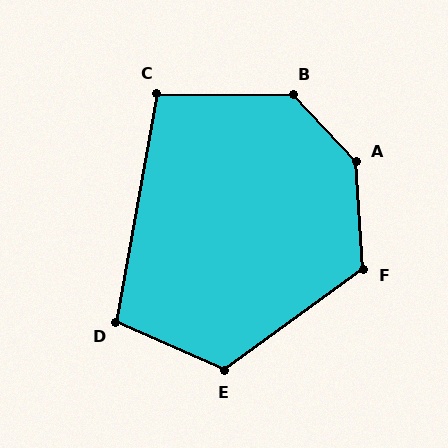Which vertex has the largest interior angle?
A, at approximately 140 degrees.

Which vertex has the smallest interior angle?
C, at approximately 100 degrees.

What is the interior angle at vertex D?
Approximately 104 degrees (obtuse).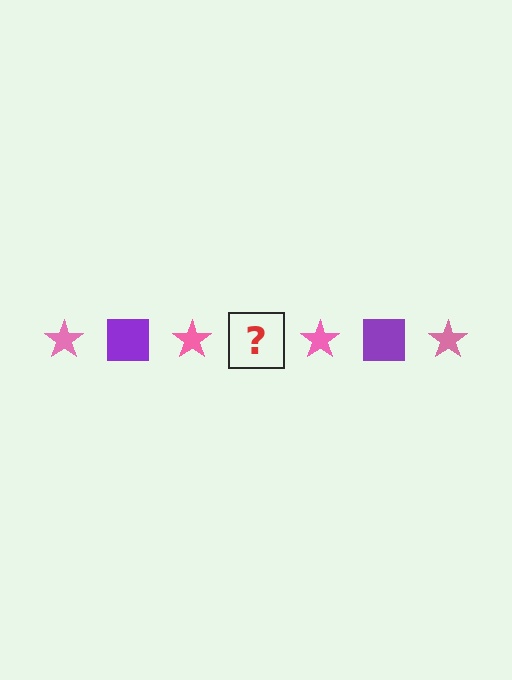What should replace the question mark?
The question mark should be replaced with a purple square.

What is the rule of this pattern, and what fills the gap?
The rule is that the pattern alternates between pink star and purple square. The gap should be filled with a purple square.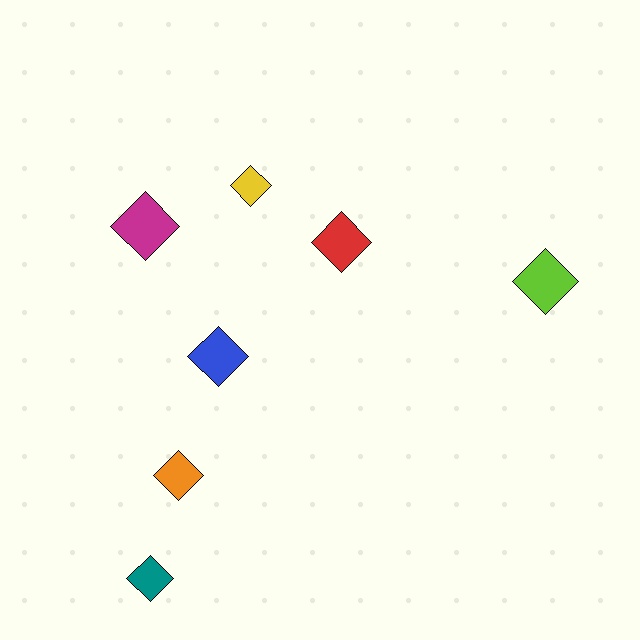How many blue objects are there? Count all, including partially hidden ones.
There is 1 blue object.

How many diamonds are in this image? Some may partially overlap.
There are 7 diamonds.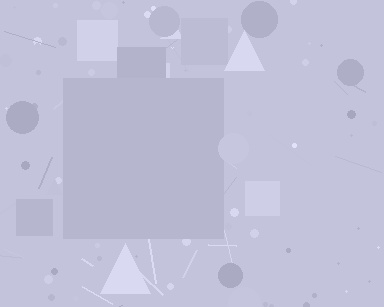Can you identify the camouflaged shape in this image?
The camouflaged shape is a square.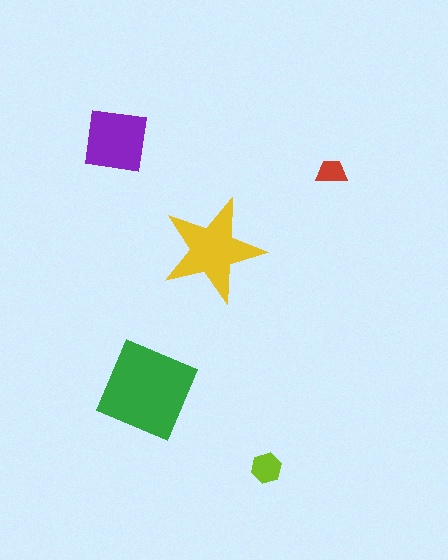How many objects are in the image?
There are 5 objects in the image.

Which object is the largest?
The green square.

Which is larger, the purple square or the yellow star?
The yellow star.